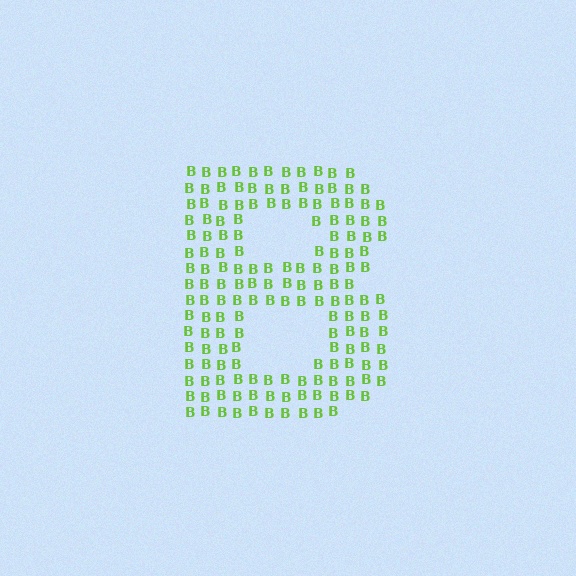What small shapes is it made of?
It is made of small letter B's.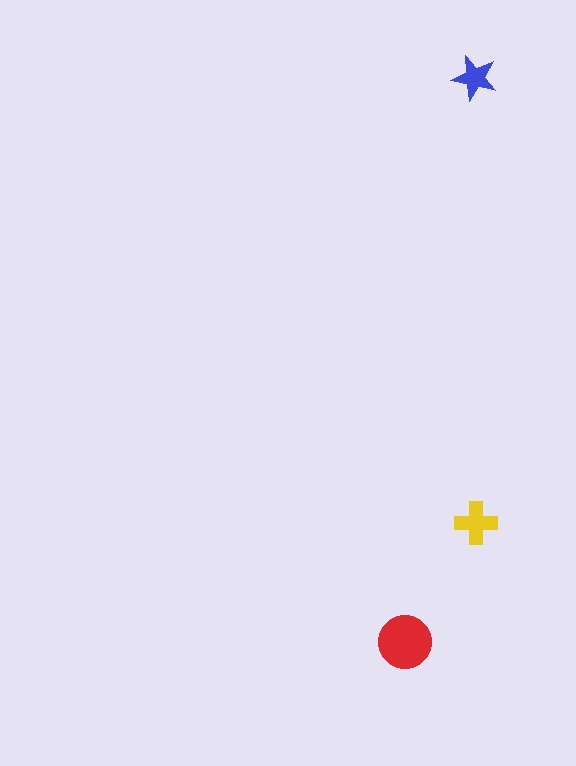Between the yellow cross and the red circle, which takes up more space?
The red circle.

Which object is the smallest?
The blue star.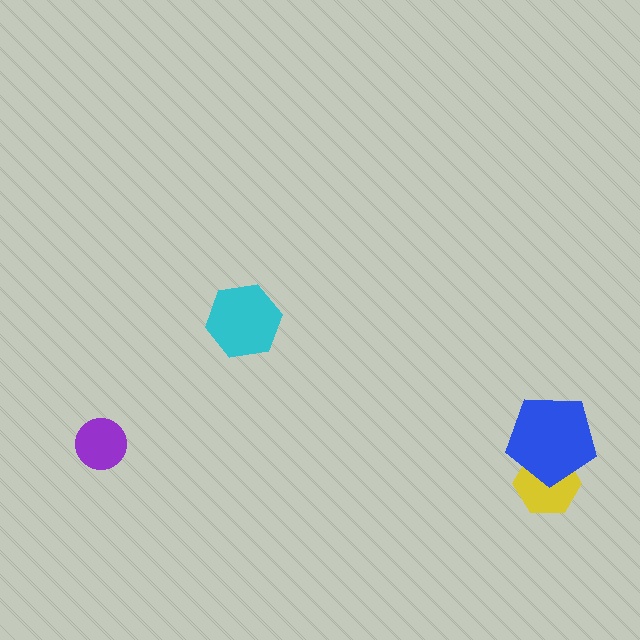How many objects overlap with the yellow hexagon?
1 object overlaps with the yellow hexagon.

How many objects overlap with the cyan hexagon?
0 objects overlap with the cyan hexagon.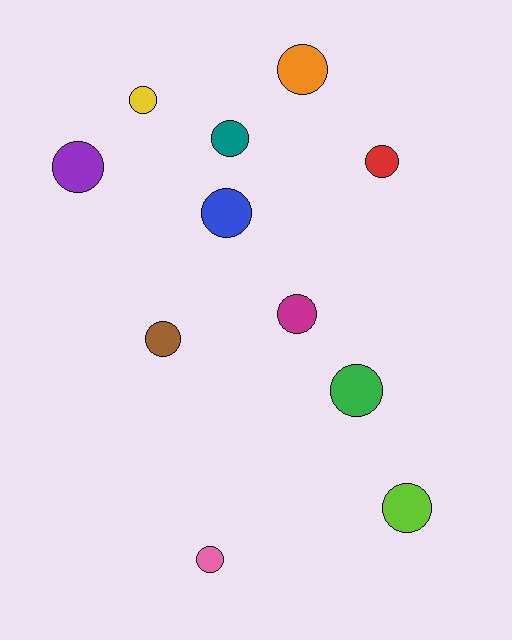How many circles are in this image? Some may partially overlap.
There are 11 circles.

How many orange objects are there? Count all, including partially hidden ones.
There is 1 orange object.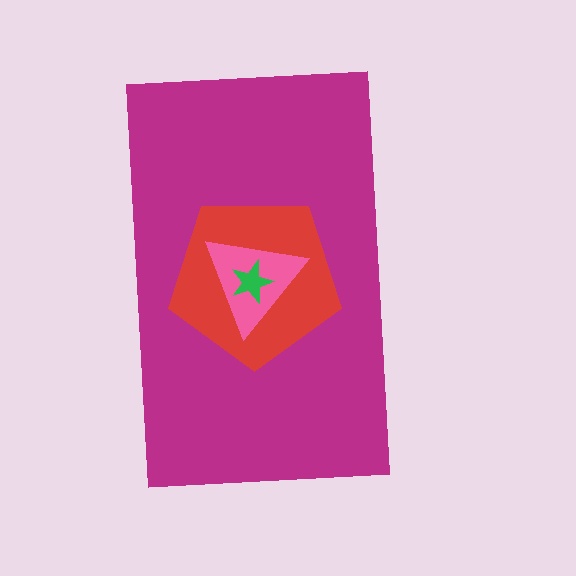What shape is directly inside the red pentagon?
The pink triangle.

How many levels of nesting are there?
4.